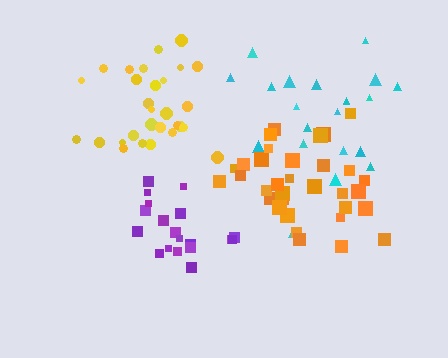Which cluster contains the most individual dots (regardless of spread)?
Orange (33).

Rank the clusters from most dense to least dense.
purple, yellow, orange, cyan.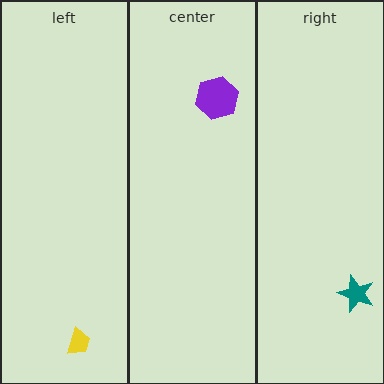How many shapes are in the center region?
1.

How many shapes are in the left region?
1.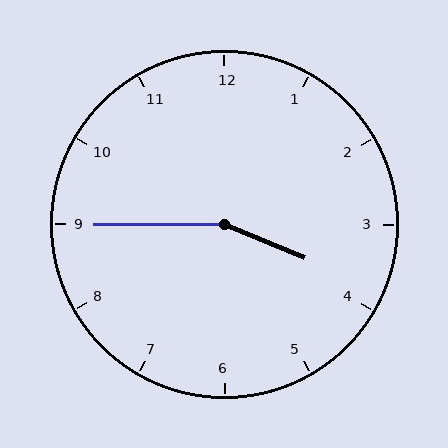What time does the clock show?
3:45.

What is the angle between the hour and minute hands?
Approximately 158 degrees.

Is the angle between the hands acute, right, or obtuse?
It is obtuse.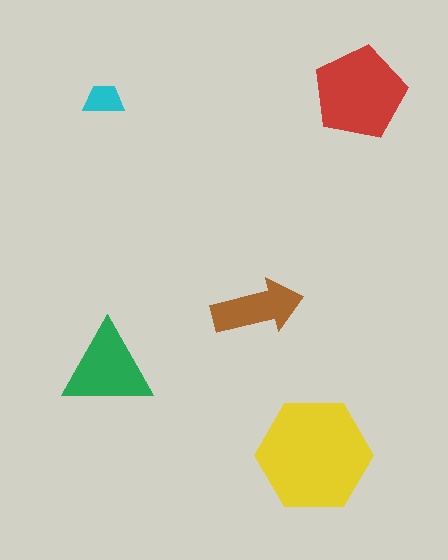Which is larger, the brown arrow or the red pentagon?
The red pentagon.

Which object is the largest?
The yellow hexagon.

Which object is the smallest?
The cyan trapezoid.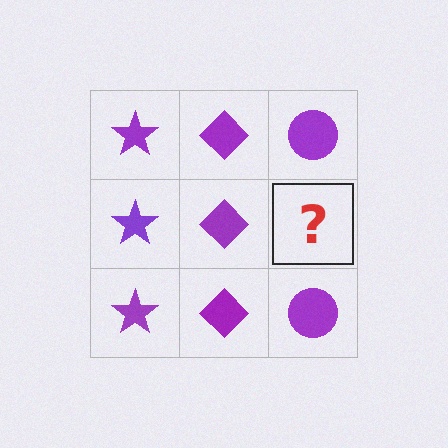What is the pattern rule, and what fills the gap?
The rule is that each column has a consistent shape. The gap should be filled with a purple circle.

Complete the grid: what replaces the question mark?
The question mark should be replaced with a purple circle.